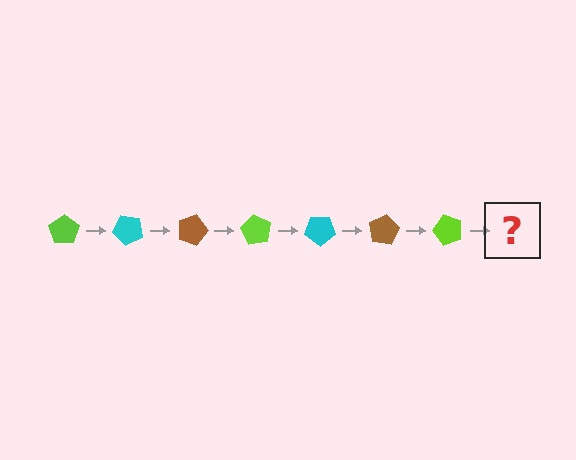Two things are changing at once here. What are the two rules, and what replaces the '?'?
The two rules are that it rotates 45 degrees each step and the color cycles through lime, cyan, and brown. The '?' should be a cyan pentagon, rotated 315 degrees from the start.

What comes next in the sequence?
The next element should be a cyan pentagon, rotated 315 degrees from the start.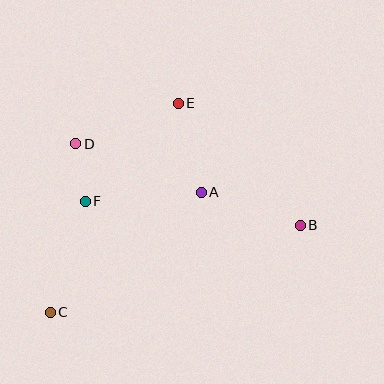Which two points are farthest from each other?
Points B and C are farthest from each other.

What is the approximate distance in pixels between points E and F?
The distance between E and F is approximately 135 pixels.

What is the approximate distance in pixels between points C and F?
The distance between C and F is approximately 116 pixels.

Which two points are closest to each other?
Points D and F are closest to each other.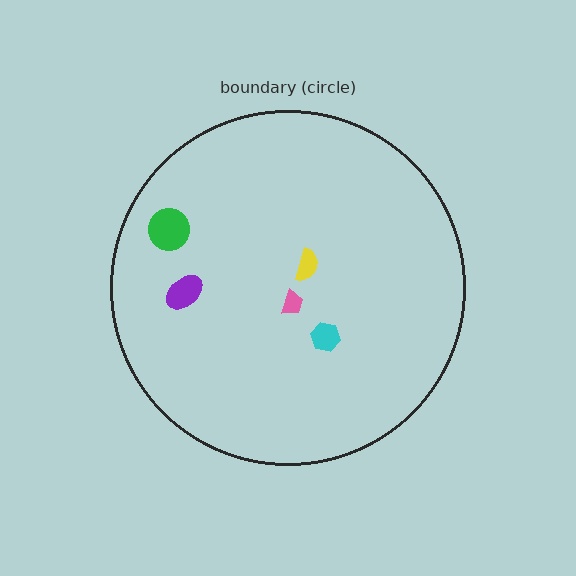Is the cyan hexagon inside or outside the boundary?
Inside.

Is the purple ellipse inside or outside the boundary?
Inside.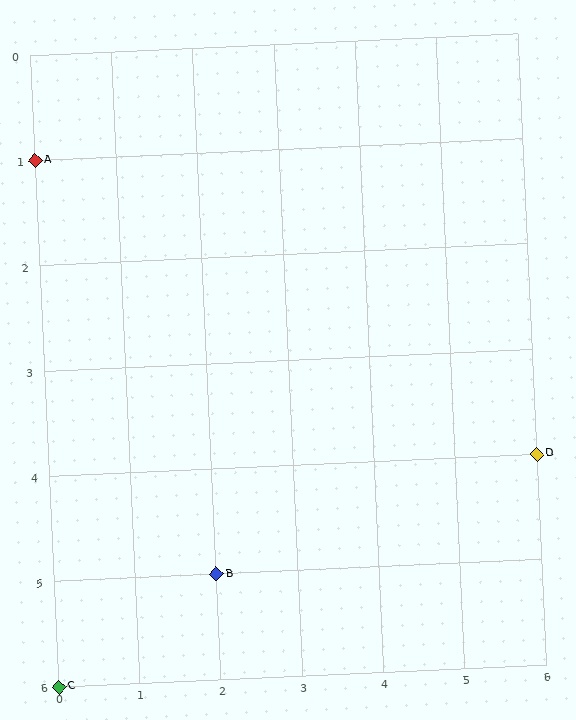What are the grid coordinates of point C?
Point C is at grid coordinates (0, 6).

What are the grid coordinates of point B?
Point B is at grid coordinates (2, 5).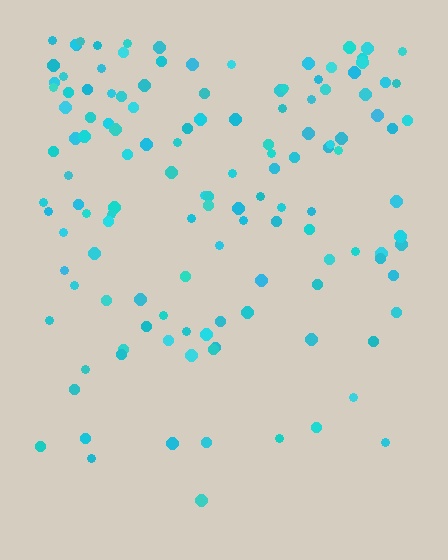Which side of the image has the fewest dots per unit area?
The bottom.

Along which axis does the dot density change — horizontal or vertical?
Vertical.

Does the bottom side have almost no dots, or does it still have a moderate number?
Still a moderate number, just noticeably fewer than the top.